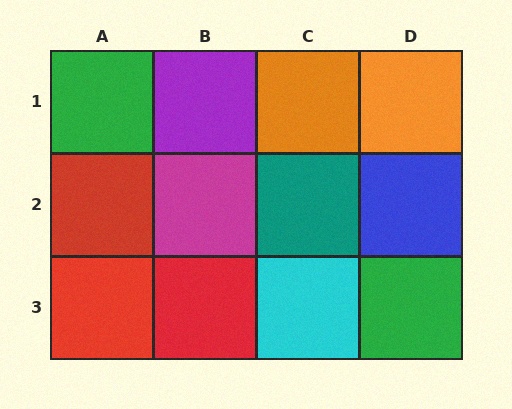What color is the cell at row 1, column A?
Green.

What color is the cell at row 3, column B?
Red.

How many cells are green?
2 cells are green.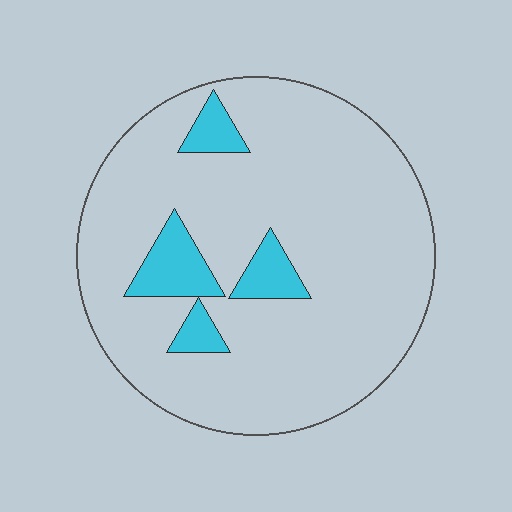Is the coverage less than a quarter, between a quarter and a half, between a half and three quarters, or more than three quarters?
Less than a quarter.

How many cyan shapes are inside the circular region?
4.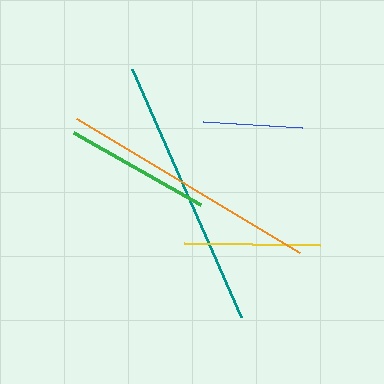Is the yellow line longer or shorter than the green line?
The green line is longer than the yellow line.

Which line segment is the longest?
The teal line is the longest at approximately 271 pixels.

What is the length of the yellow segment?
The yellow segment is approximately 136 pixels long.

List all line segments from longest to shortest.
From longest to shortest: teal, orange, green, yellow, blue.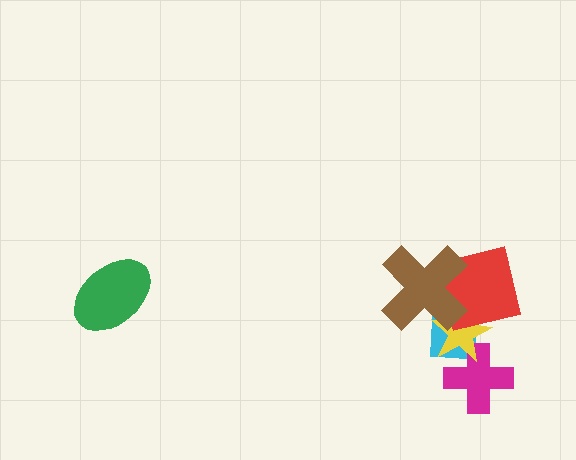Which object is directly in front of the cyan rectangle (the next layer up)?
The magenta cross is directly in front of the cyan rectangle.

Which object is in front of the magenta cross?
The yellow star is in front of the magenta cross.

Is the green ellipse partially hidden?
No, no other shape covers it.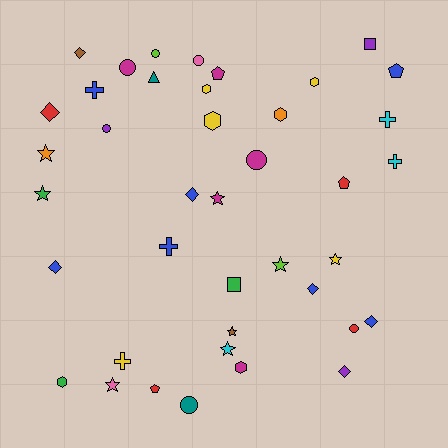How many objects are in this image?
There are 40 objects.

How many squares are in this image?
There are 2 squares.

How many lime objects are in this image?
There are 2 lime objects.